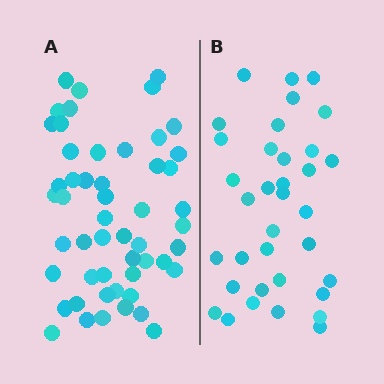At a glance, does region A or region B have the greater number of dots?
Region A (the left region) has more dots.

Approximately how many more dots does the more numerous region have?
Region A has approximately 15 more dots than region B.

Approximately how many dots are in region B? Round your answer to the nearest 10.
About 40 dots. (The exact count is 35, which rounds to 40.)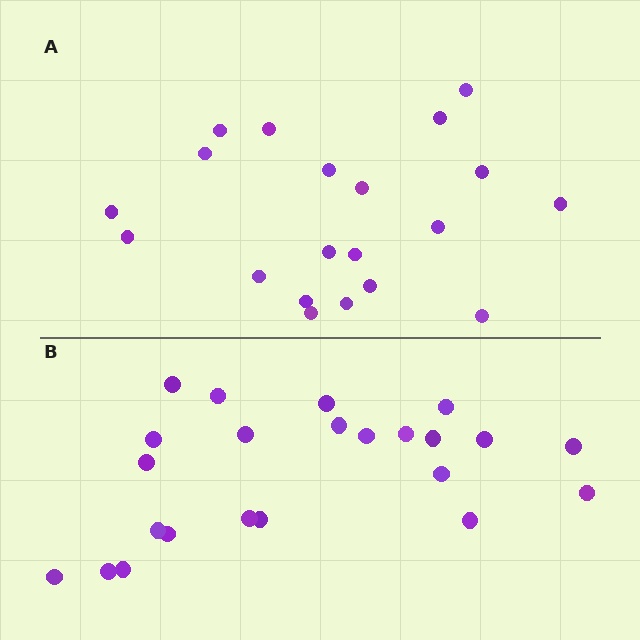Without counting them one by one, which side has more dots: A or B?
Region B (the bottom region) has more dots.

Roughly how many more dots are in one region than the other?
Region B has just a few more — roughly 2 or 3 more dots than region A.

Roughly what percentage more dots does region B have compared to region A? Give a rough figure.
About 15% more.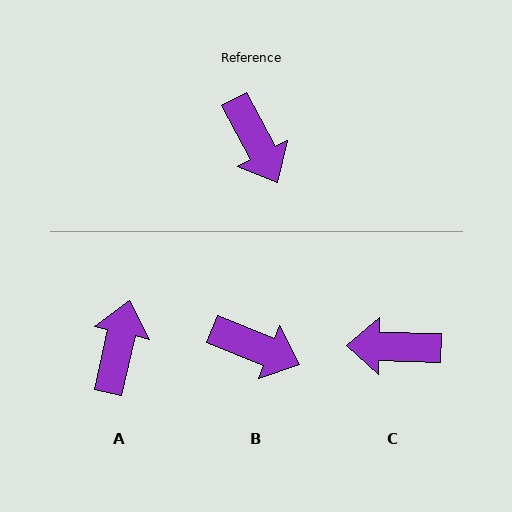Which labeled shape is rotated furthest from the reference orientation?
A, about 139 degrees away.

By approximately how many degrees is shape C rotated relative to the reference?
Approximately 119 degrees clockwise.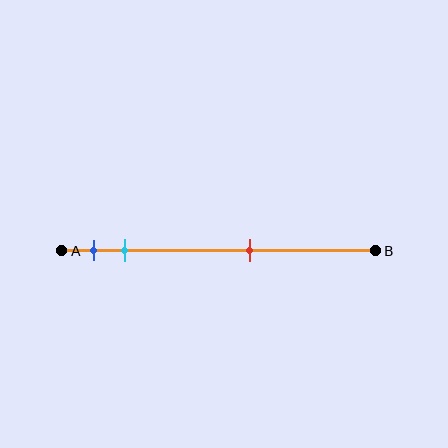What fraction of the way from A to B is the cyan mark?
The cyan mark is approximately 20% (0.2) of the way from A to B.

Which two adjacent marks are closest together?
The blue and cyan marks are the closest adjacent pair.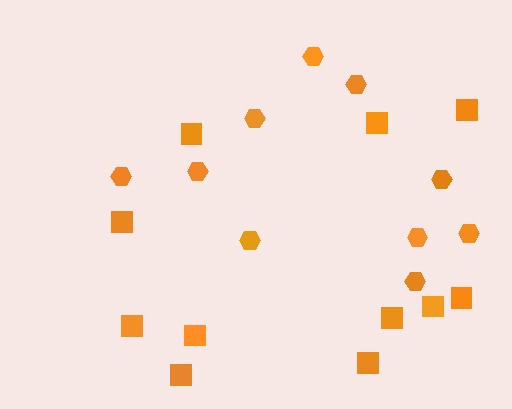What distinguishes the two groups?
There are 2 groups: one group of hexagons (10) and one group of squares (11).